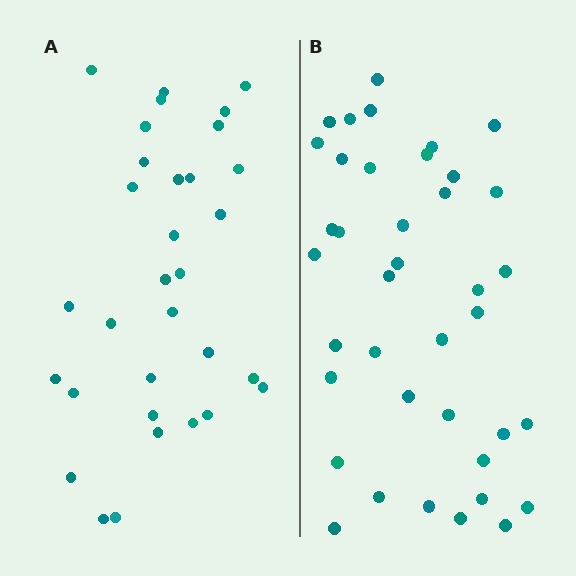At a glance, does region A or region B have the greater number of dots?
Region B (the right region) has more dots.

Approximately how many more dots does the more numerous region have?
Region B has roughly 8 or so more dots than region A.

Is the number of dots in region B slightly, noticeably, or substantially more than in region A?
Region B has only slightly more — the two regions are fairly close. The ratio is roughly 1.2 to 1.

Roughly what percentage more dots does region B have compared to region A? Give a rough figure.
About 20% more.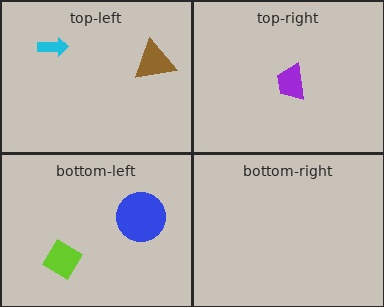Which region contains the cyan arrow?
The top-left region.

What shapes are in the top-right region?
The purple trapezoid.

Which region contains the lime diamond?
The bottom-left region.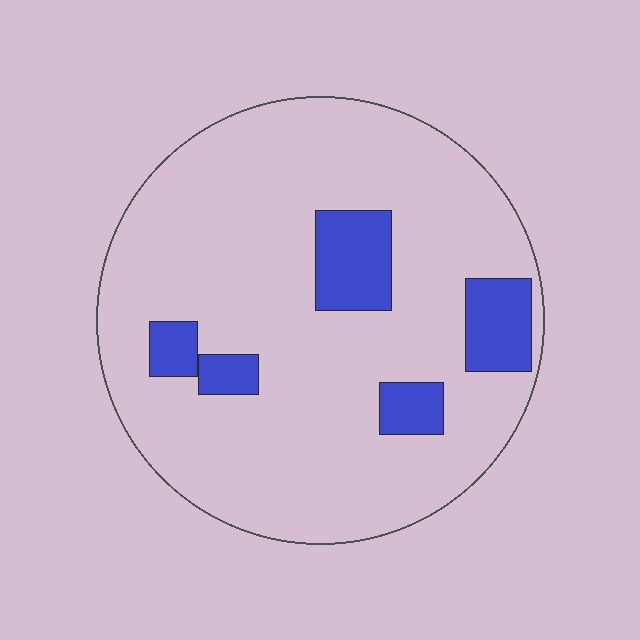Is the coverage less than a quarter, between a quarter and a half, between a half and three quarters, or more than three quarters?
Less than a quarter.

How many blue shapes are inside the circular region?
5.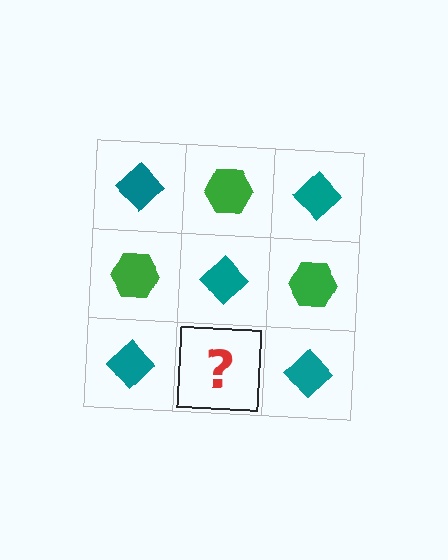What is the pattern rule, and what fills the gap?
The rule is that it alternates teal diamond and green hexagon in a checkerboard pattern. The gap should be filled with a green hexagon.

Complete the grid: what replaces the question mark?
The question mark should be replaced with a green hexagon.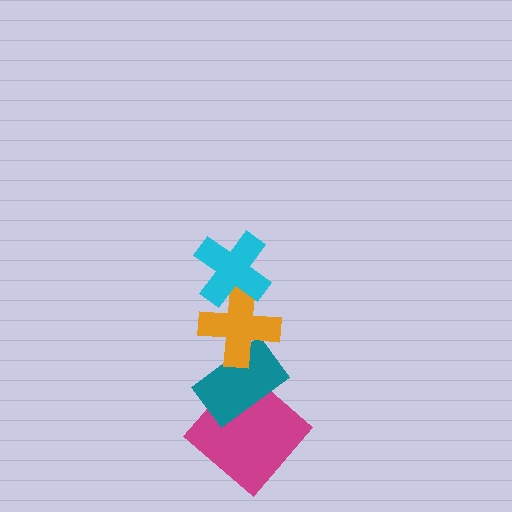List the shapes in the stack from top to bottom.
From top to bottom: the cyan cross, the orange cross, the teal rectangle, the magenta diamond.